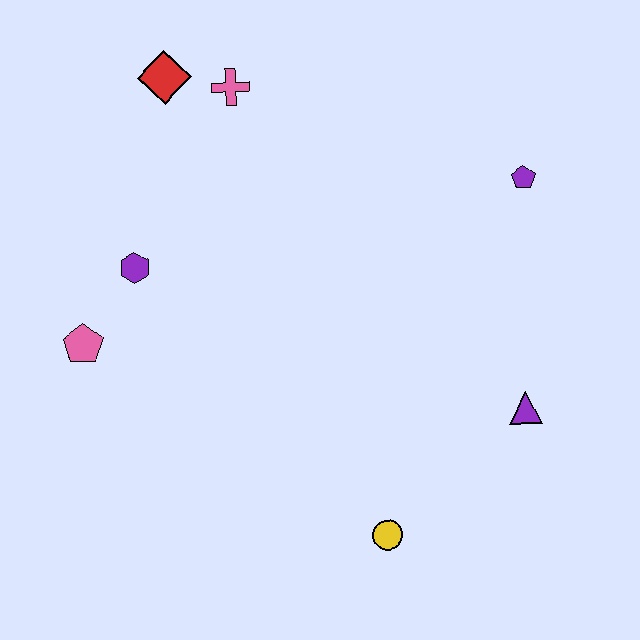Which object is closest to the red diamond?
The pink cross is closest to the red diamond.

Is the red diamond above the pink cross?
Yes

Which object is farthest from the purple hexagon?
The purple triangle is farthest from the purple hexagon.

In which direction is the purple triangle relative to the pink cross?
The purple triangle is below the pink cross.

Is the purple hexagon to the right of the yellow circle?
No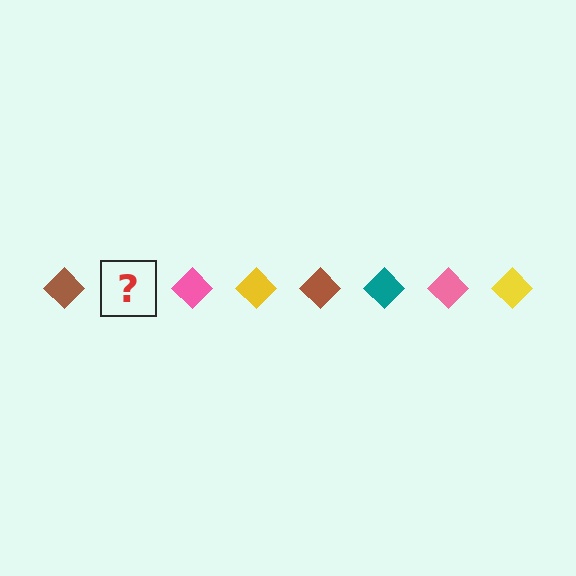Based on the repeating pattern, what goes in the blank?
The blank should be a teal diamond.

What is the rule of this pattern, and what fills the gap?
The rule is that the pattern cycles through brown, teal, pink, yellow diamonds. The gap should be filled with a teal diamond.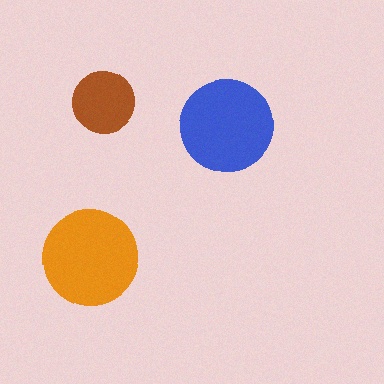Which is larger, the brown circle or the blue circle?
The blue one.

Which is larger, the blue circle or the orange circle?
The orange one.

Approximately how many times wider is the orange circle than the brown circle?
About 1.5 times wider.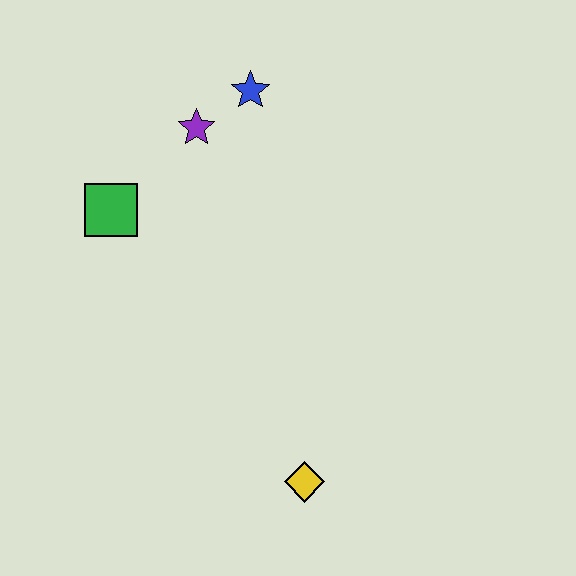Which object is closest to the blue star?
The purple star is closest to the blue star.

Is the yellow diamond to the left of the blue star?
No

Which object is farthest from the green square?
The yellow diamond is farthest from the green square.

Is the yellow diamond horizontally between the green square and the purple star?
No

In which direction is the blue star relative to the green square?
The blue star is to the right of the green square.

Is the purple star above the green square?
Yes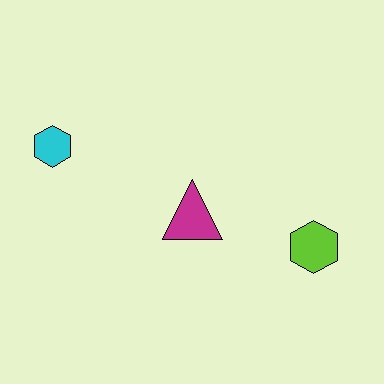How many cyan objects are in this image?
There is 1 cyan object.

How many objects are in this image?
There are 3 objects.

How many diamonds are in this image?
There are no diamonds.